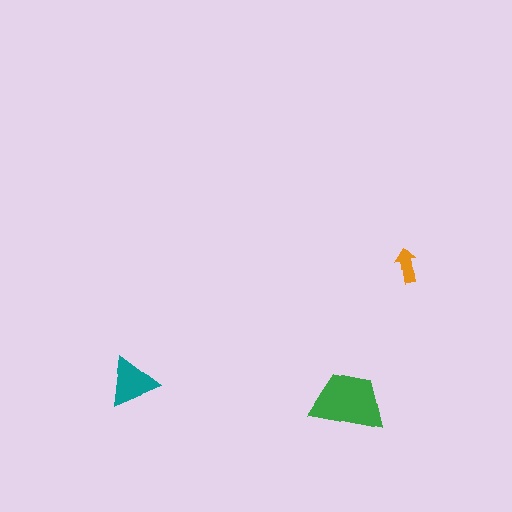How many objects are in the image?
There are 3 objects in the image.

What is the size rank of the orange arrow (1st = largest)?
3rd.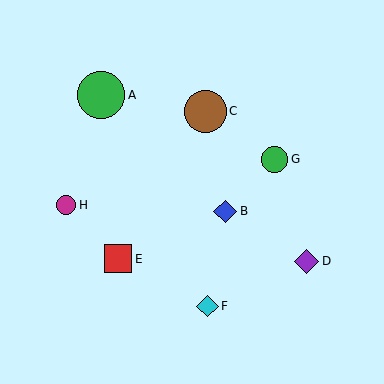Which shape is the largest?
The green circle (labeled A) is the largest.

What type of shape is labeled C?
Shape C is a brown circle.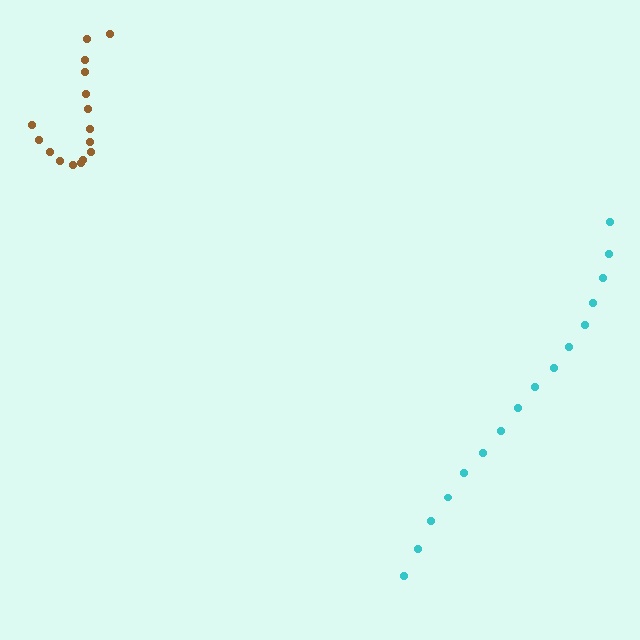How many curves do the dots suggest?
There are 2 distinct paths.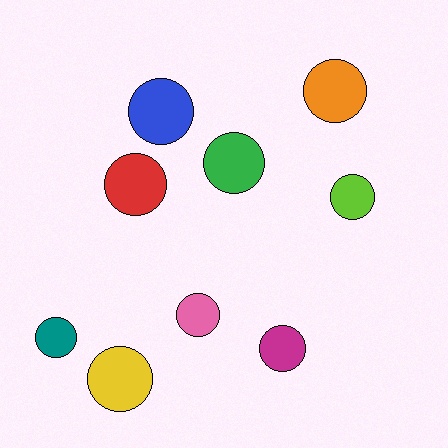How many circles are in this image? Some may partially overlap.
There are 9 circles.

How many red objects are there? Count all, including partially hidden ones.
There is 1 red object.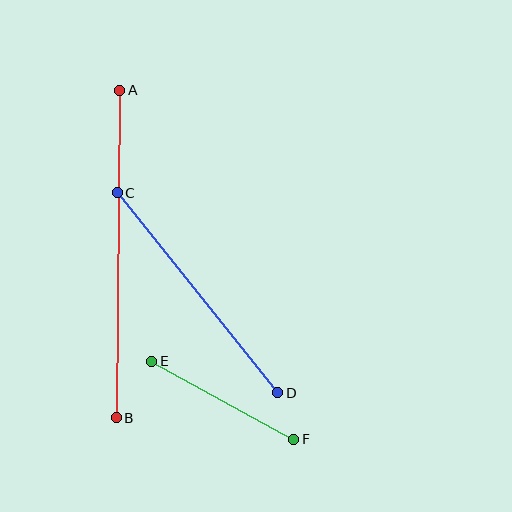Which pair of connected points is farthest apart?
Points A and B are farthest apart.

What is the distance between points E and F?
The distance is approximately 162 pixels.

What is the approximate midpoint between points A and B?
The midpoint is at approximately (118, 254) pixels.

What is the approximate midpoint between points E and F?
The midpoint is at approximately (223, 400) pixels.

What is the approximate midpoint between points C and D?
The midpoint is at approximately (197, 293) pixels.